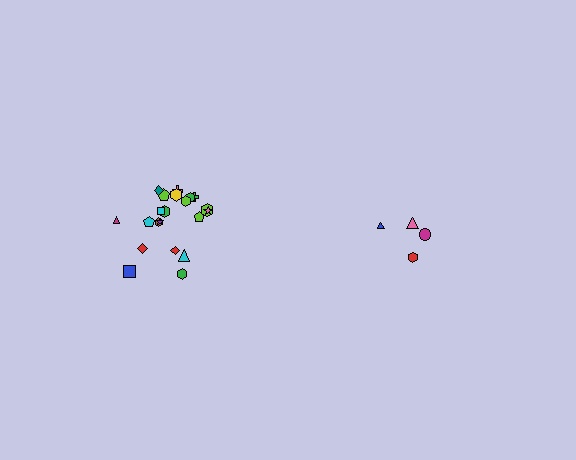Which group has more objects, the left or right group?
The left group.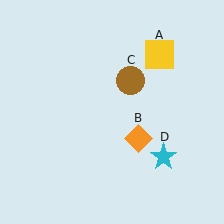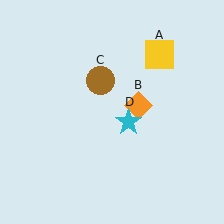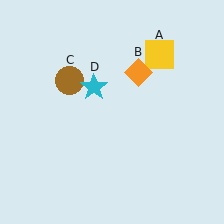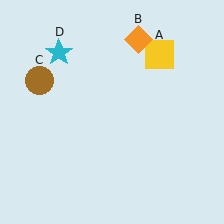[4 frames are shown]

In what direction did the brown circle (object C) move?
The brown circle (object C) moved left.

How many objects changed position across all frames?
3 objects changed position: orange diamond (object B), brown circle (object C), cyan star (object D).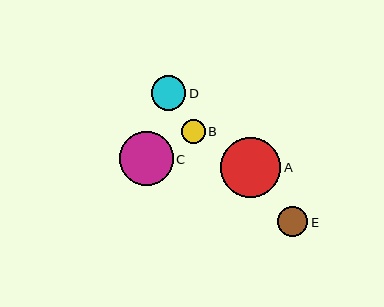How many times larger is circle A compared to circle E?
Circle A is approximately 2.0 times the size of circle E.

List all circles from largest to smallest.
From largest to smallest: A, C, D, E, B.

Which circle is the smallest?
Circle B is the smallest with a size of approximately 24 pixels.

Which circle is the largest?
Circle A is the largest with a size of approximately 60 pixels.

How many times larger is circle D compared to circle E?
Circle D is approximately 1.2 times the size of circle E.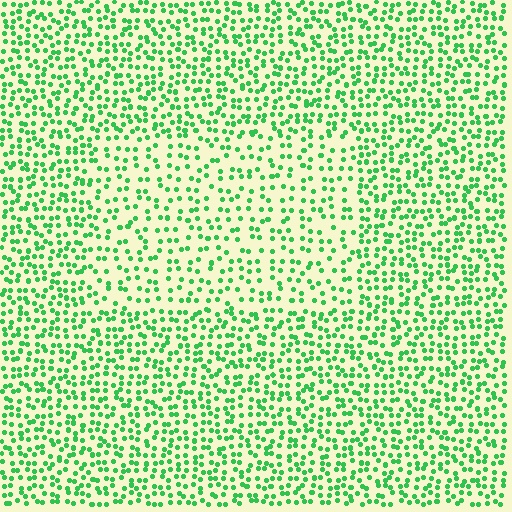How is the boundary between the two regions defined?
The boundary is defined by a change in element density (approximately 1.7x ratio). All elements are the same color, size, and shape.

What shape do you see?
I see a rectangle.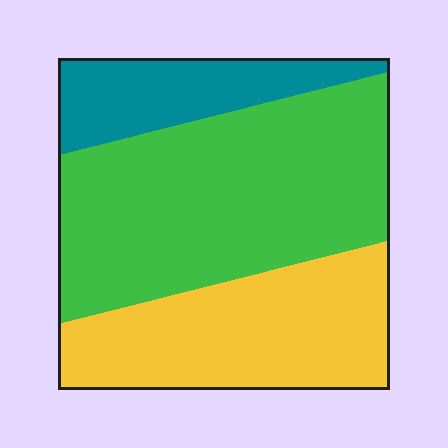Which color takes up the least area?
Teal, at roughly 15%.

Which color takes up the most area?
Green, at roughly 50%.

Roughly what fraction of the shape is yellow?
Yellow takes up about one third (1/3) of the shape.